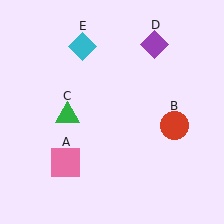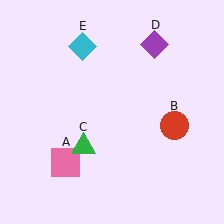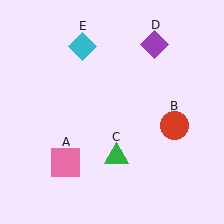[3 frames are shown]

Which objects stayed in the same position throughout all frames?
Pink square (object A) and red circle (object B) and purple diamond (object D) and cyan diamond (object E) remained stationary.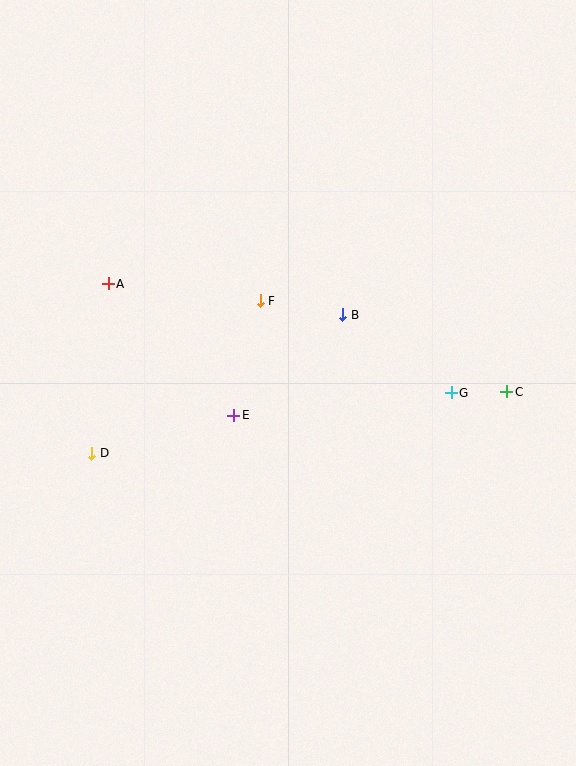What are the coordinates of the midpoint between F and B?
The midpoint between F and B is at (302, 308).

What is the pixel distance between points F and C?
The distance between F and C is 263 pixels.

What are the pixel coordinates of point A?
Point A is at (108, 284).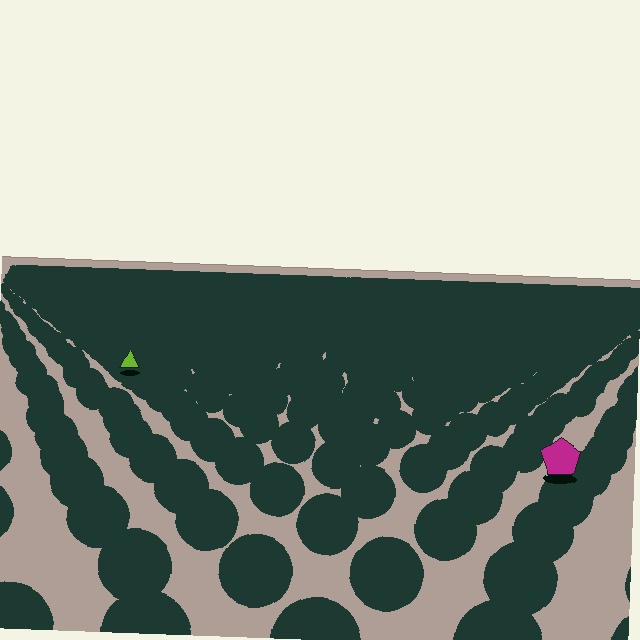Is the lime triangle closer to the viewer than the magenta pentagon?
No. The magenta pentagon is closer — you can tell from the texture gradient: the ground texture is coarser near it.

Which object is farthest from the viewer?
The lime triangle is farthest from the viewer. It appears smaller and the ground texture around it is denser.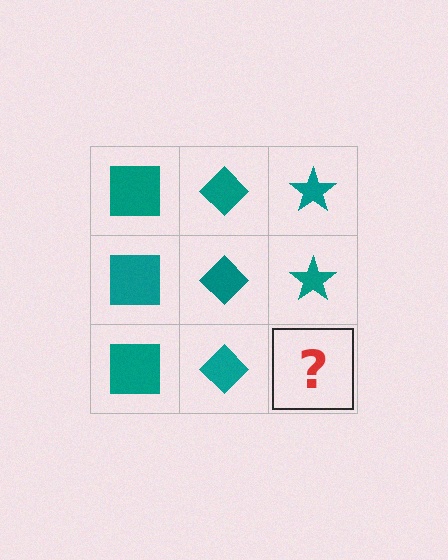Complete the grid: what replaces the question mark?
The question mark should be replaced with a teal star.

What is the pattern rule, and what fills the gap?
The rule is that each column has a consistent shape. The gap should be filled with a teal star.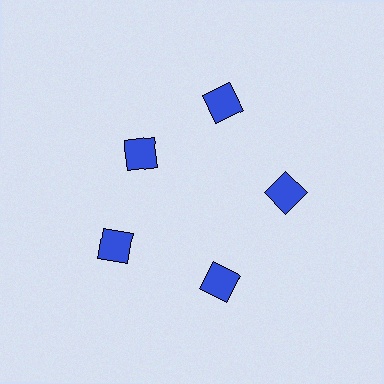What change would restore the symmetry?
The symmetry would be restored by moving it outward, back onto the ring so that all 5 squares sit at equal angles and equal distance from the center.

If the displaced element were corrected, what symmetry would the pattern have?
It would have 5-fold rotational symmetry — the pattern would map onto itself every 72 degrees.